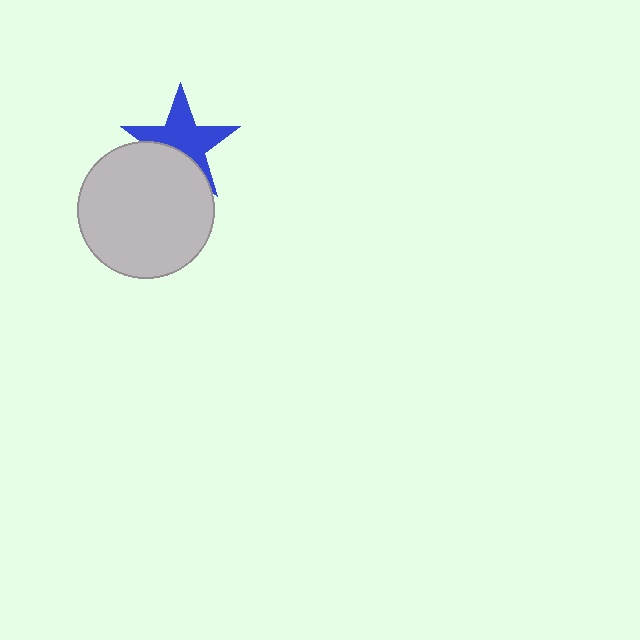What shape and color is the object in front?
The object in front is a light gray circle.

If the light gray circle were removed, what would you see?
You would see the complete blue star.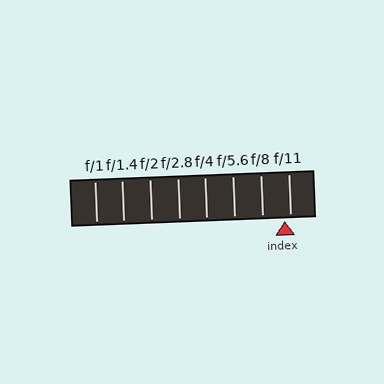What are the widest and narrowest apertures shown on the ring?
The widest aperture shown is f/1 and the narrowest is f/11.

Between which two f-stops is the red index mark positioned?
The index mark is between f/8 and f/11.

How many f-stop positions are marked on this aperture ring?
There are 8 f-stop positions marked.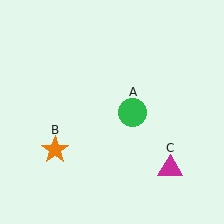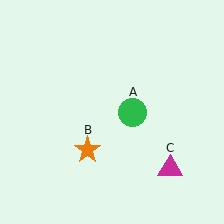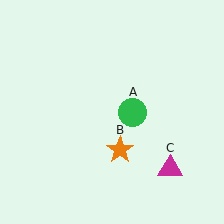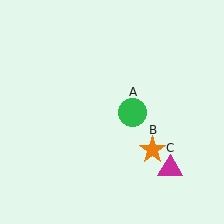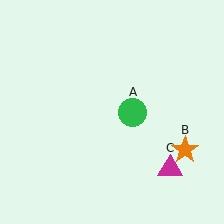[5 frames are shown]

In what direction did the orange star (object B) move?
The orange star (object B) moved right.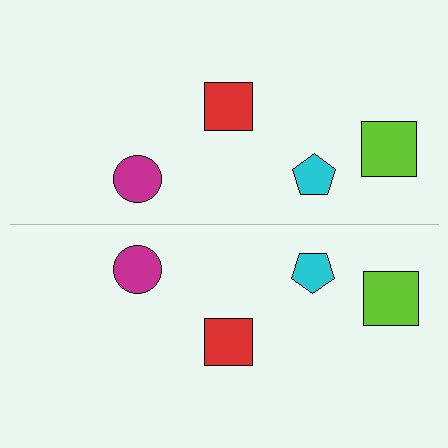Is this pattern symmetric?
Yes, this pattern has bilateral (reflection) symmetry.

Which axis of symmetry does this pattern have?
The pattern has a horizontal axis of symmetry running through the center of the image.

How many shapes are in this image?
There are 8 shapes in this image.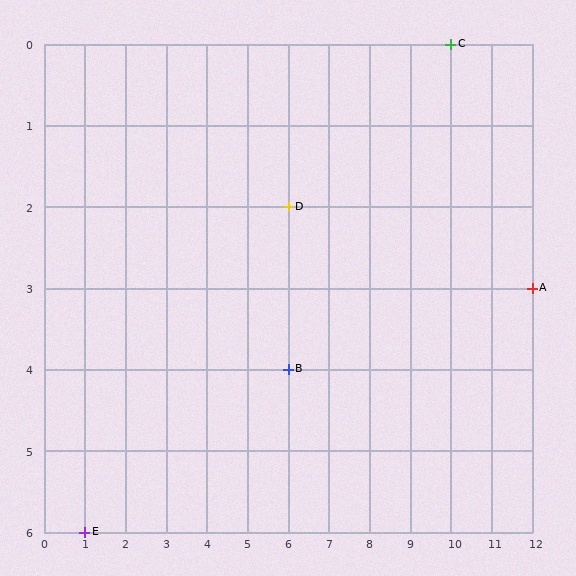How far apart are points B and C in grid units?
Points B and C are 4 columns and 4 rows apart (about 5.7 grid units diagonally).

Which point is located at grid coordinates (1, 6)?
Point E is at (1, 6).